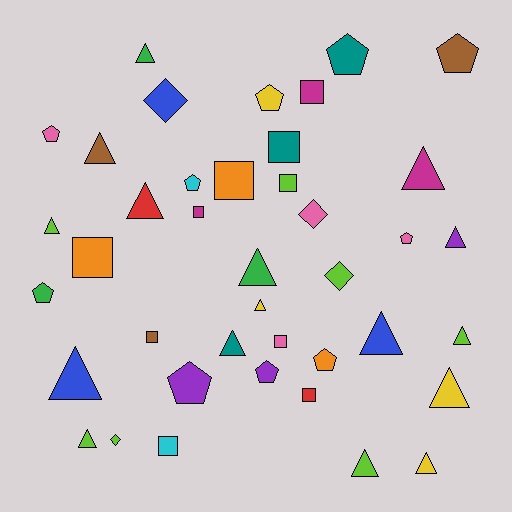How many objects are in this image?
There are 40 objects.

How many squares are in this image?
There are 10 squares.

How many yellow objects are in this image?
There are 4 yellow objects.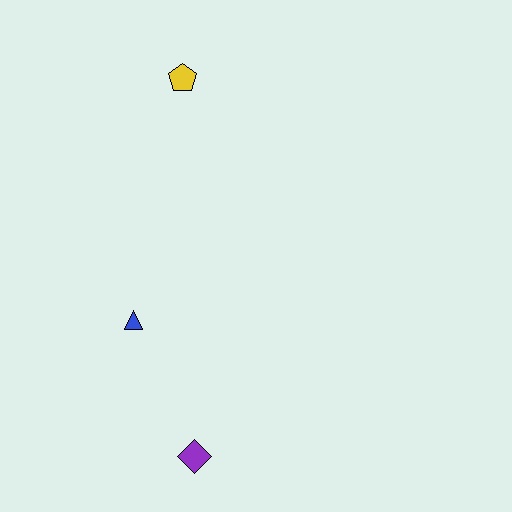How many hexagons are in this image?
There are no hexagons.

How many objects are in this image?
There are 3 objects.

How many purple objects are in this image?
There is 1 purple object.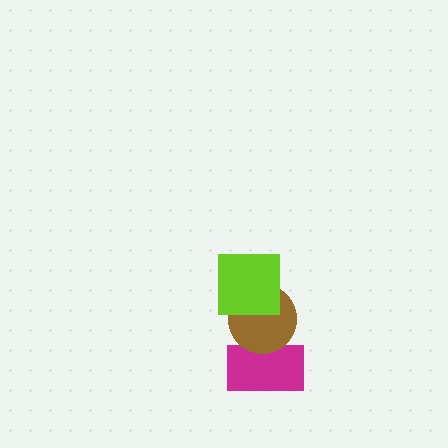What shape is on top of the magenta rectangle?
The brown circle is on top of the magenta rectangle.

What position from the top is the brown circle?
The brown circle is 2nd from the top.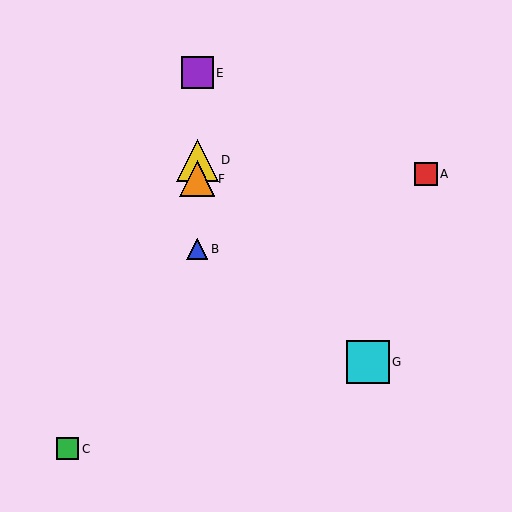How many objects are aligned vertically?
4 objects (B, D, E, F) are aligned vertically.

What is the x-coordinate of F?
Object F is at x≈197.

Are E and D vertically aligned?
Yes, both are at x≈197.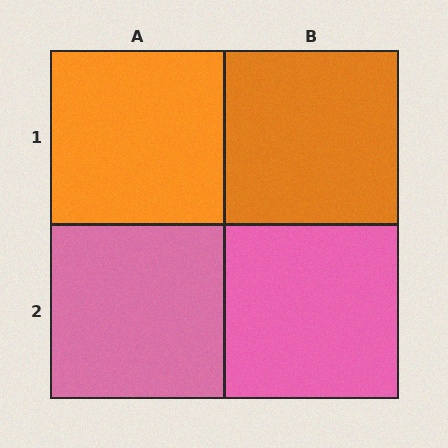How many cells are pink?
2 cells are pink.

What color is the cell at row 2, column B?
Pink.